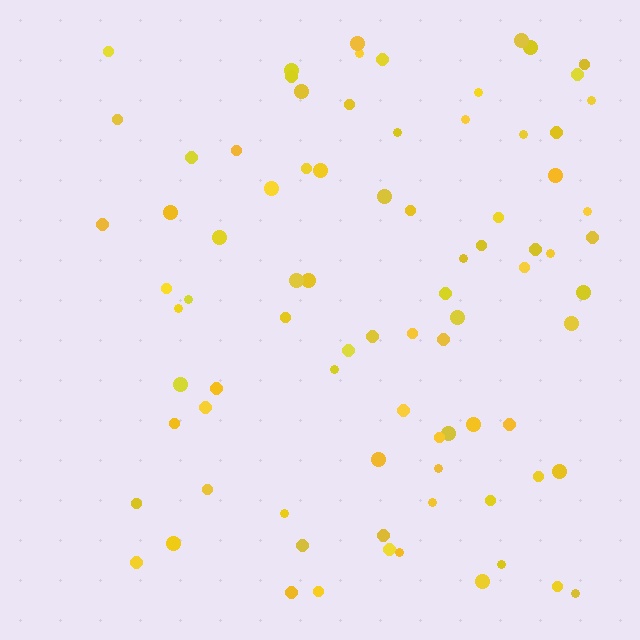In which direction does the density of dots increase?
From left to right, with the right side densest.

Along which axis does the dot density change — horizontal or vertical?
Horizontal.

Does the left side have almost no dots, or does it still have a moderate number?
Still a moderate number, just noticeably fewer than the right.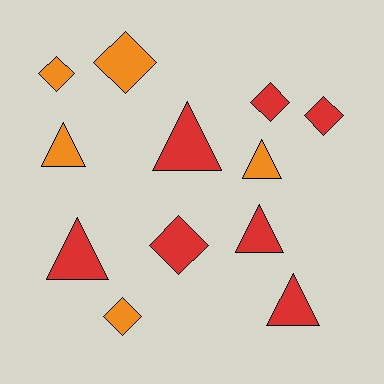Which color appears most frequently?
Red, with 7 objects.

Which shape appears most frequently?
Diamond, with 6 objects.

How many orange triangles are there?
There are 2 orange triangles.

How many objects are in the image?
There are 12 objects.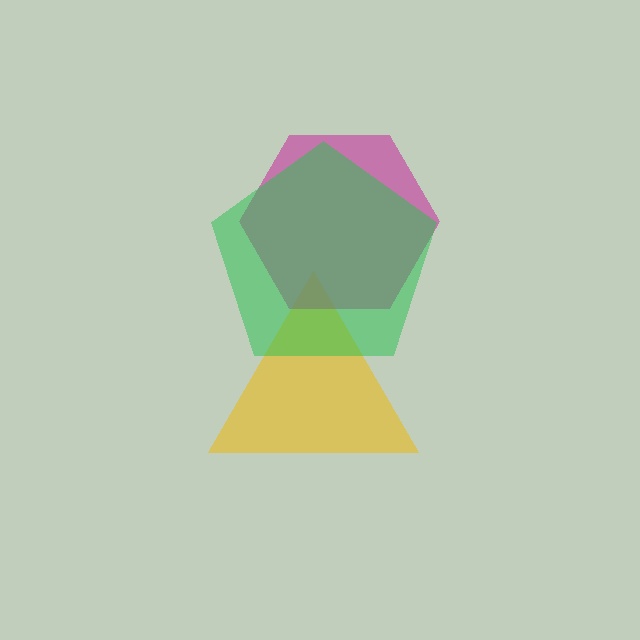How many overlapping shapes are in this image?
There are 3 overlapping shapes in the image.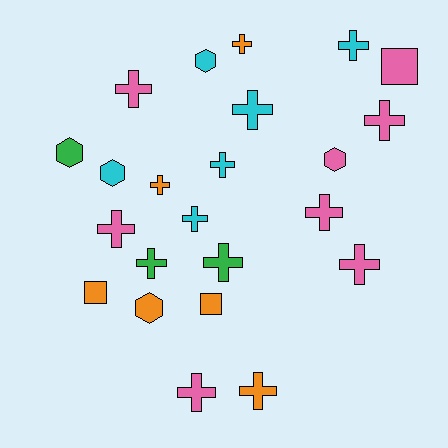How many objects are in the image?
There are 23 objects.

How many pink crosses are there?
There are 6 pink crosses.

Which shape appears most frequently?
Cross, with 15 objects.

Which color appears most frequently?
Pink, with 8 objects.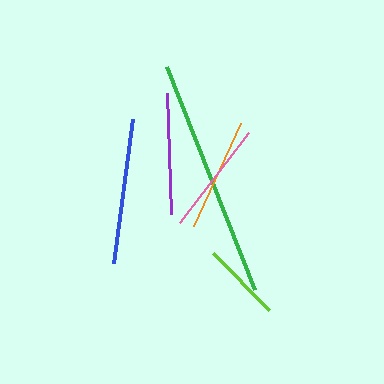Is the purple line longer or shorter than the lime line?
The purple line is longer than the lime line.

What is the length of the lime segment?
The lime segment is approximately 80 pixels long.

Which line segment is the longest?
The green line is the longest at approximately 240 pixels.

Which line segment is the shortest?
The lime line is the shortest at approximately 80 pixels.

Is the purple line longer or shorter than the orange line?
The purple line is longer than the orange line.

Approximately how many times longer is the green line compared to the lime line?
The green line is approximately 3.0 times the length of the lime line.